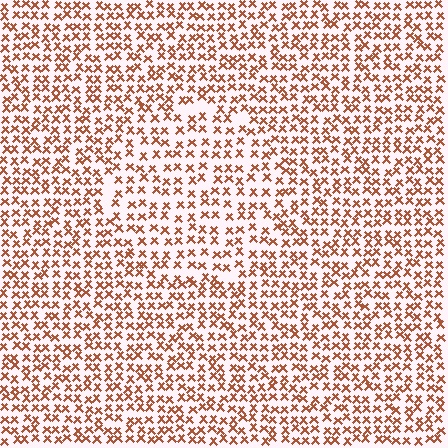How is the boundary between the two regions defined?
The boundary is defined by a change in element density (approximately 1.4x ratio). All elements are the same color, size, and shape.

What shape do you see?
I see a circle.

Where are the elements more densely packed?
The elements are more densely packed outside the circle boundary.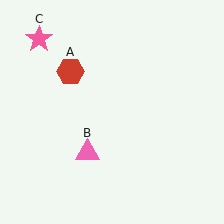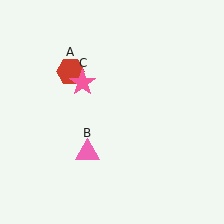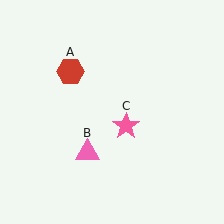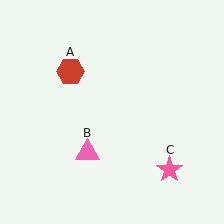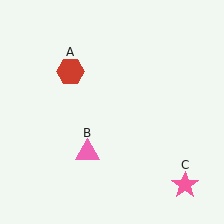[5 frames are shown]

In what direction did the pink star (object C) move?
The pink star (object C) moved down and to the right.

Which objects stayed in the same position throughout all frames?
Red hexagon (object A) and pink triangle (object B) remained stationary.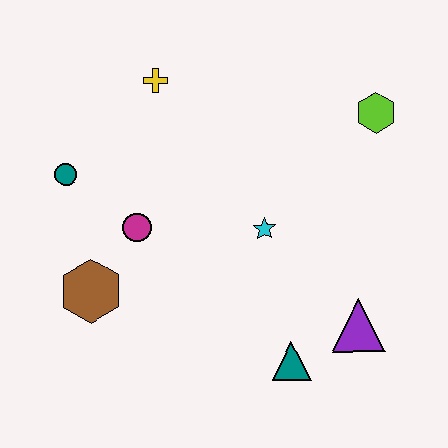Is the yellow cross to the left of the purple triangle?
Yes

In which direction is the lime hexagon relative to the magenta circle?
The lime hexagon is to the right of the magenta circle.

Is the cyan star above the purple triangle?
Yes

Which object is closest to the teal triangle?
The purple triangle is closest to the teal triangle.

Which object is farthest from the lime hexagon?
The brown hexagon is farthest from the lime hexagon.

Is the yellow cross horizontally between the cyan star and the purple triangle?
No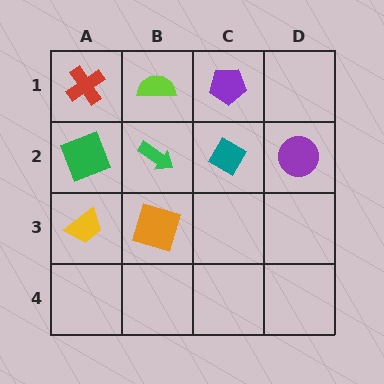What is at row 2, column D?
A purple circle.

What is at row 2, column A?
A green square.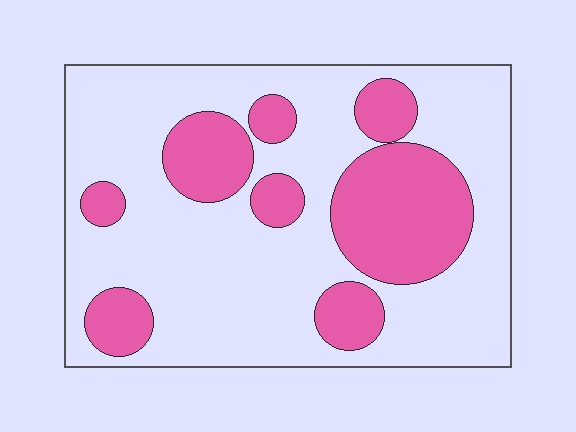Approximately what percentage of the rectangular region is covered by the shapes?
Approximately 30%.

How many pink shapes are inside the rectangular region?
8.